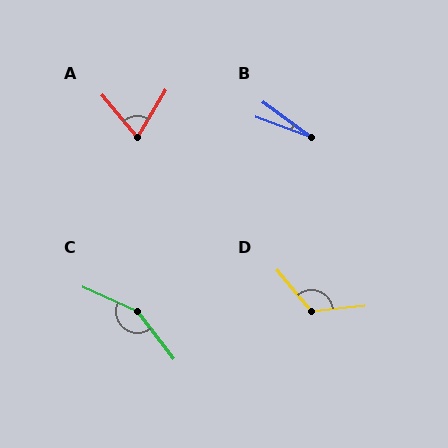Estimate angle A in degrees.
Approximately 71 degrees.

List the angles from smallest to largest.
B (16°), A (71°), D (123°), C (152°).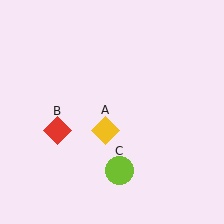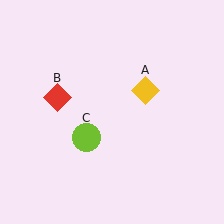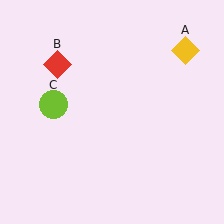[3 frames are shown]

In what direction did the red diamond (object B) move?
The red diamond (object B) moved up.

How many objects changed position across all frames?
3 objects changed position: yellow diamond (object A), red diamond (object B), lime circle (object C).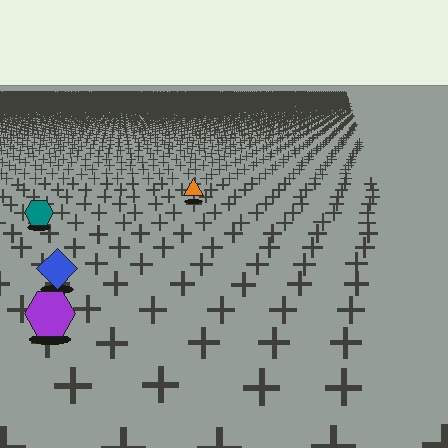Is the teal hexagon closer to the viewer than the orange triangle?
Yes. The teal hexagon is closer — you can tell from the texture gradient: the ground texture is coarser near it.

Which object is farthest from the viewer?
The orange triangle is farthest from the viewer. It appears smaller and the ground texture around it is denser.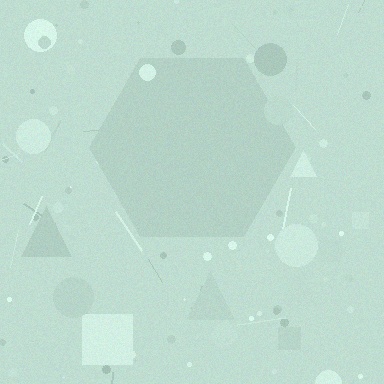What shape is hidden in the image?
A hexagon is hidden in the image.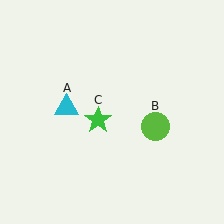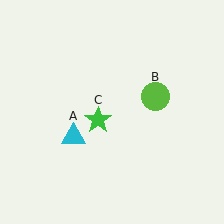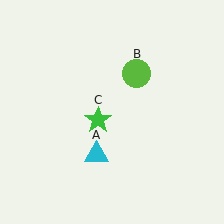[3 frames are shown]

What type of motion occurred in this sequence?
The cyan triangle (object A), lime circle (object B) rotated counterclockwise around the center of the scene.